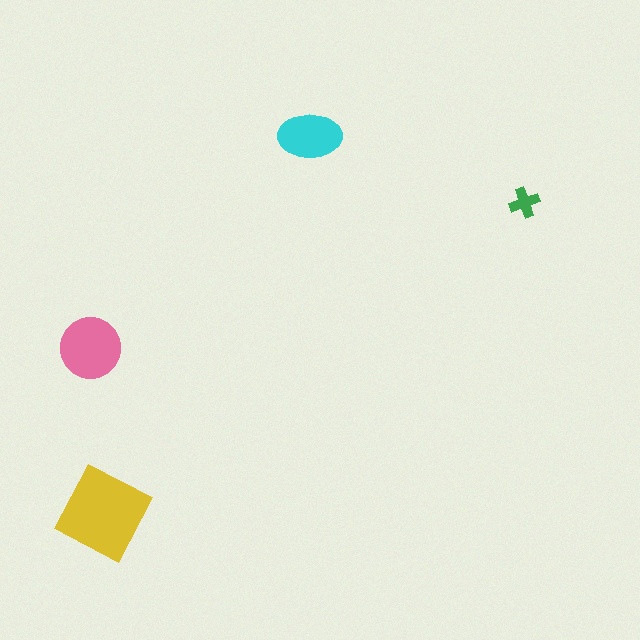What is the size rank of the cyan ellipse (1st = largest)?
3rd.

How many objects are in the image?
There are 4 objects in the image.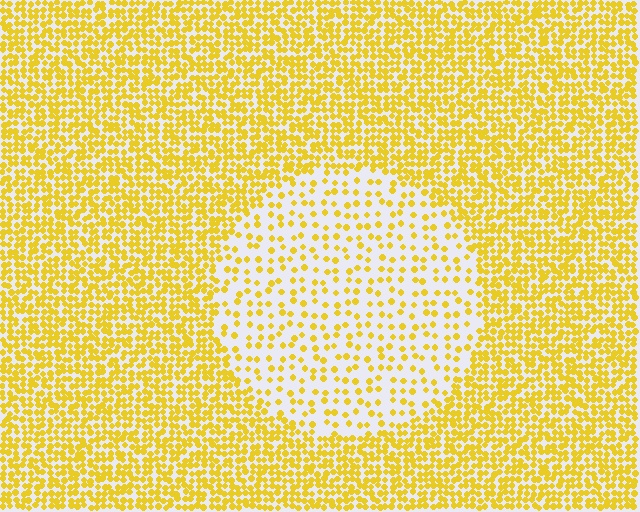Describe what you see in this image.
The image contains small yellow elements arranged at two different densities. A circle-shaped region is visible where the elements are less densely packed than the surrounding area.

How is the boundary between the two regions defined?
The boundary is defined by a change in element density (approximately 2.7x ratio). All elements are the same color, size, and shape.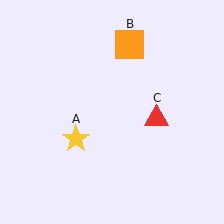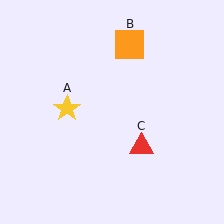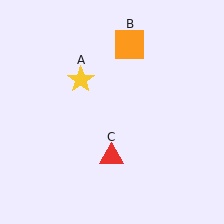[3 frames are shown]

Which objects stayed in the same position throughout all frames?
Orange square (object B) remained stationary.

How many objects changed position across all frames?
2 objects changed position: yellow star (object A), red triangle (object C).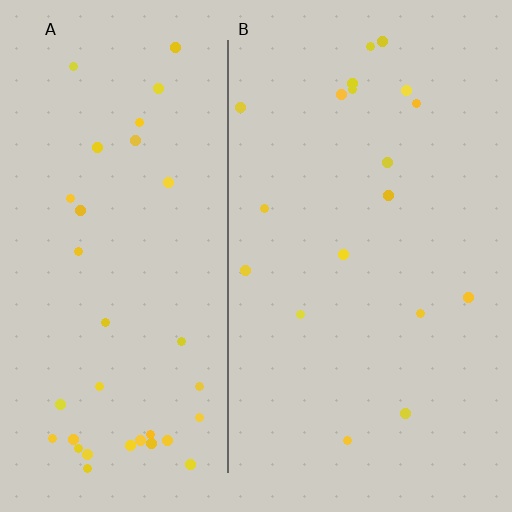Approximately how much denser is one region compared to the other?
Approximately 2.0× — region A over region B.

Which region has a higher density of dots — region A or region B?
A (the left).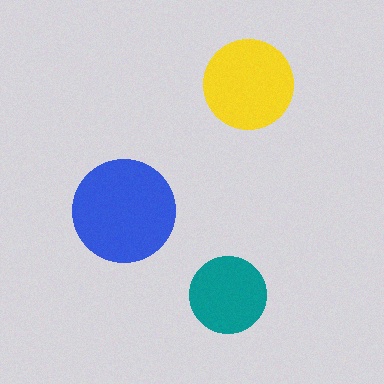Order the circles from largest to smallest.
the blue one, the yellow one, the teal one.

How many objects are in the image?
There are 3 objects in the image.